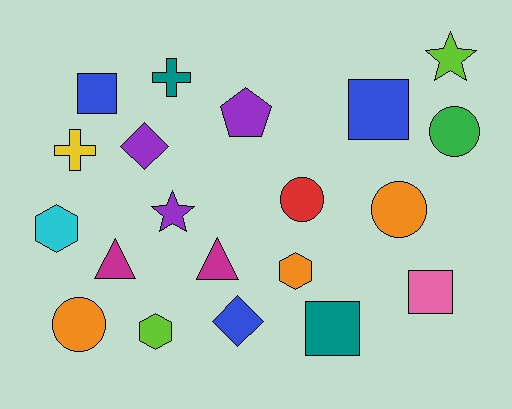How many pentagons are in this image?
There is 1 pentagon.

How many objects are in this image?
There are 20 objects.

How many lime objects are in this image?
There are 2 lime objects.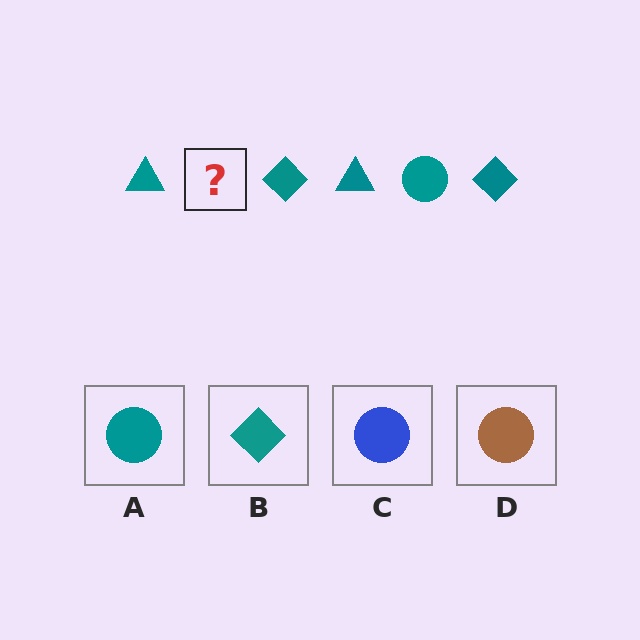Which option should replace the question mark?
Option A.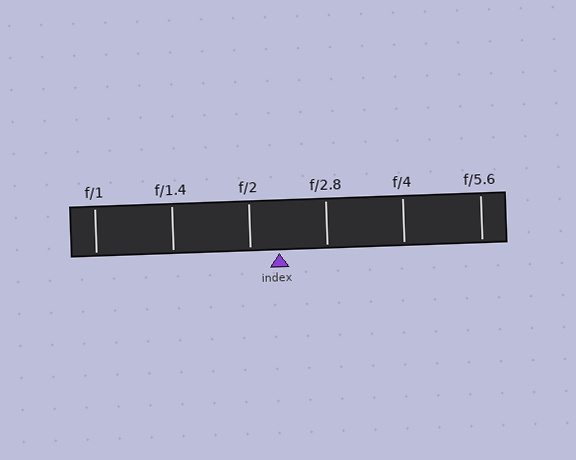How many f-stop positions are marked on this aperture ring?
There are 6 f-stop positions marked.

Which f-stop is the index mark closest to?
The index mark is closest to f/2.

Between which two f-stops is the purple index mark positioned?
The index mark is between f/2 and f/2.8.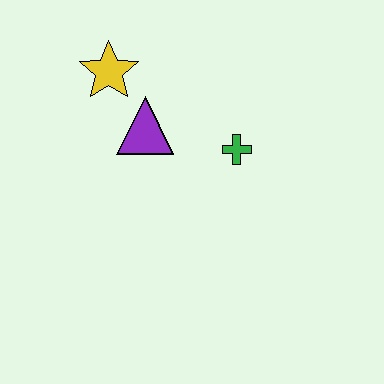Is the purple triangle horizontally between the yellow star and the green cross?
Yes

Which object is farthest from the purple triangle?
The green cross is farthest from the purple triangle.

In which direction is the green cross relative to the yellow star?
The green cross is to the right of the yellow star.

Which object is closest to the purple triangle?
The yellow star is closest to the purple triangle.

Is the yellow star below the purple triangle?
No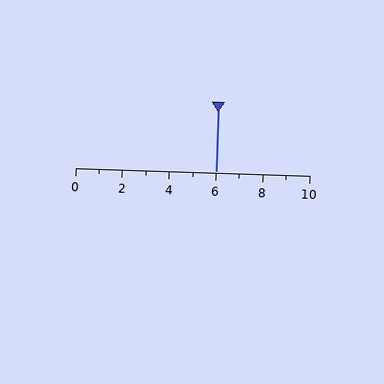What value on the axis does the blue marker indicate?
The marker indicates approximately 6.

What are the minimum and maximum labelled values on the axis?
The axis runs from 0 to 10.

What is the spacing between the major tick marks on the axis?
The major ticks are spaced 2 apart.